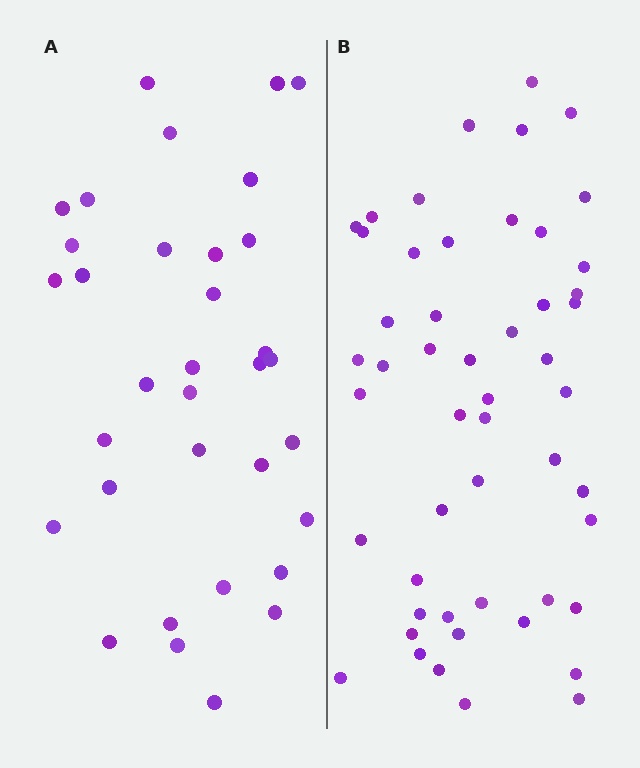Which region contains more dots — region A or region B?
Region B (the right region) has more dots.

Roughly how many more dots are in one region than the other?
Region B has approximately 15 more dots than region A.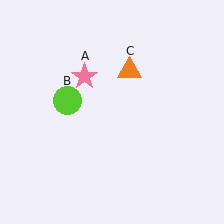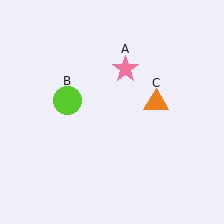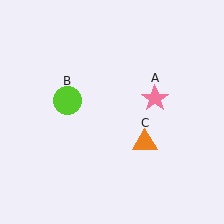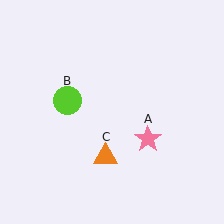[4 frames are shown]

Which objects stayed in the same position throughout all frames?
Lime circle (object B) remained stationary.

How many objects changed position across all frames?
2 objects changed position: pink star (object A), orange triangle (object C).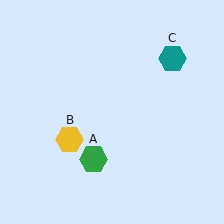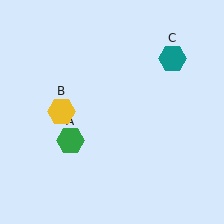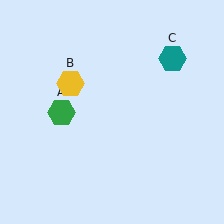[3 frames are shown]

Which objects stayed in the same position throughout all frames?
Teal hexagon (object C) remained stationary.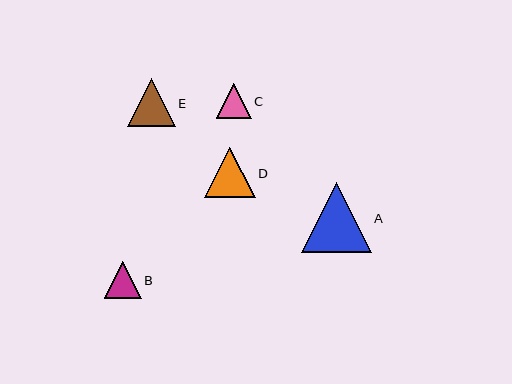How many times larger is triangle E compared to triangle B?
Triangle E is approximately 1.3 times the size of triangle B.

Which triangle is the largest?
Triangle A is the largest with a size of approximately 70 pixels.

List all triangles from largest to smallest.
From largest to smallest: A, D, E, B, C.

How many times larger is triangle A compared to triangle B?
Triangle A is approximately 1.9 times the size of triangle B.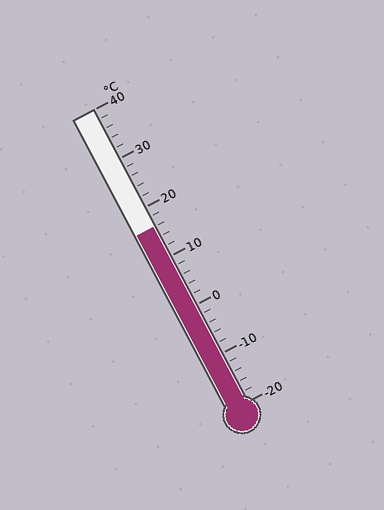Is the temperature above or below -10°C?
The temperature is above -10°C.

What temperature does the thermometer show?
The thermometer shows approximately 16°C.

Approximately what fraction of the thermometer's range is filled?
The thermometer is filled to approximately 60% of its range.